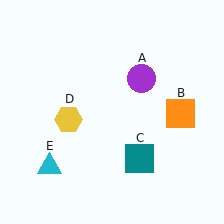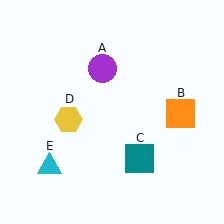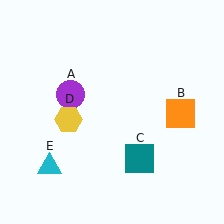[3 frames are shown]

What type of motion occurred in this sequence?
The purple circle (object A) rotated counterclockwise around the center of the scene.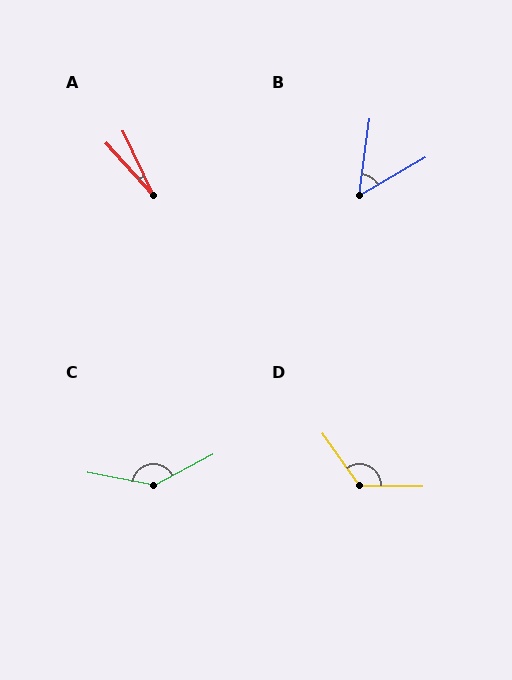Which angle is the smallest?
A, at approximately 17 degrees.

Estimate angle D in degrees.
Approximately 126 degrees.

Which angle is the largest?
C, at approximately 142 degrees.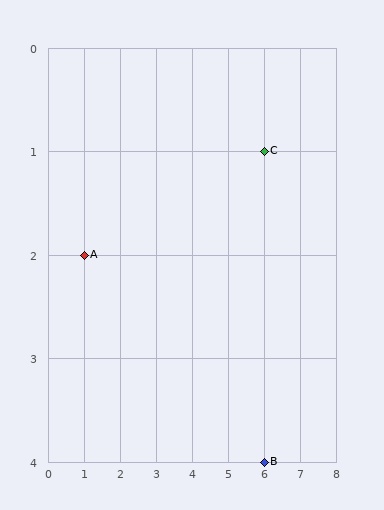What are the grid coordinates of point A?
Point A is at grid coordinates (1, 2).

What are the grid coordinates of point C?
Point C is at grid coordinates (6, 1).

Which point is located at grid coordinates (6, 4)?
Point B is at (6, 4).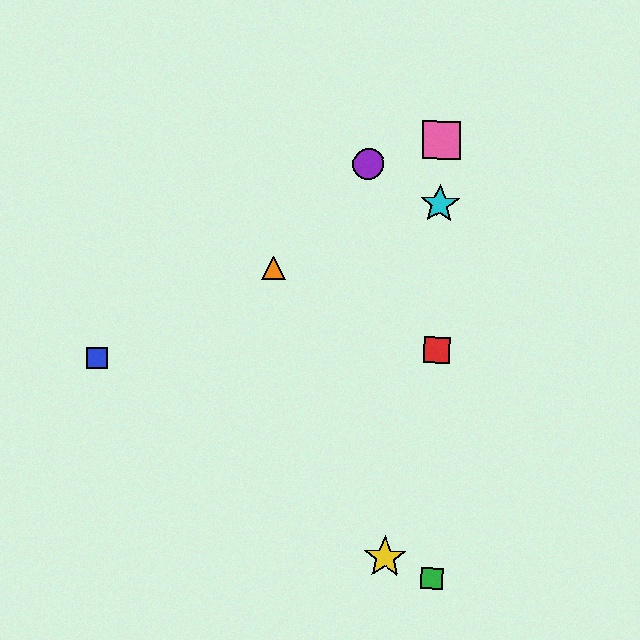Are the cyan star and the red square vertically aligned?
Yes, both are at x≈440.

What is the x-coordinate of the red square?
The red square is at x≈437.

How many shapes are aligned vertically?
4 shapes (the red square, the green square, the cyan star, the pink square) are aligned vertically.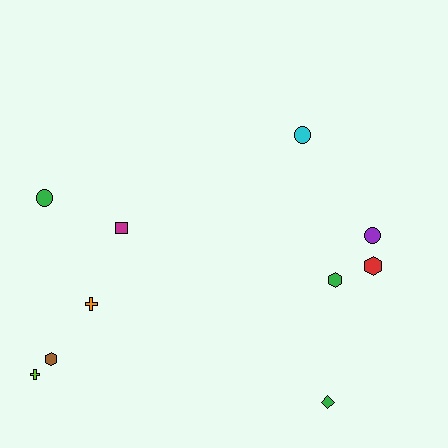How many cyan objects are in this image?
There is 1 cyan object.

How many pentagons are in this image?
There are no pentagons.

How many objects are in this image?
There are 10 objects.